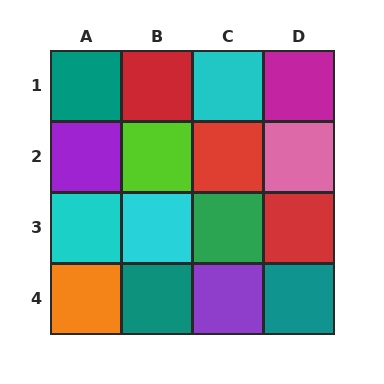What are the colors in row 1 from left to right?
Teal, red, cyan, magenta.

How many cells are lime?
1 cell is lime.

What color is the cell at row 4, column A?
Orange.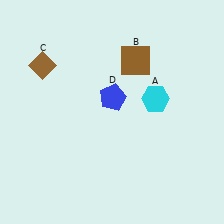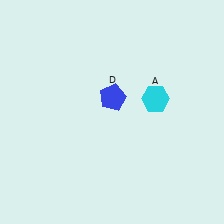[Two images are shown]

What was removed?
The brown diamond (C), the brown square (B) were removed in Image 2.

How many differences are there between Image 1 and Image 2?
There are 2 differences between the two images.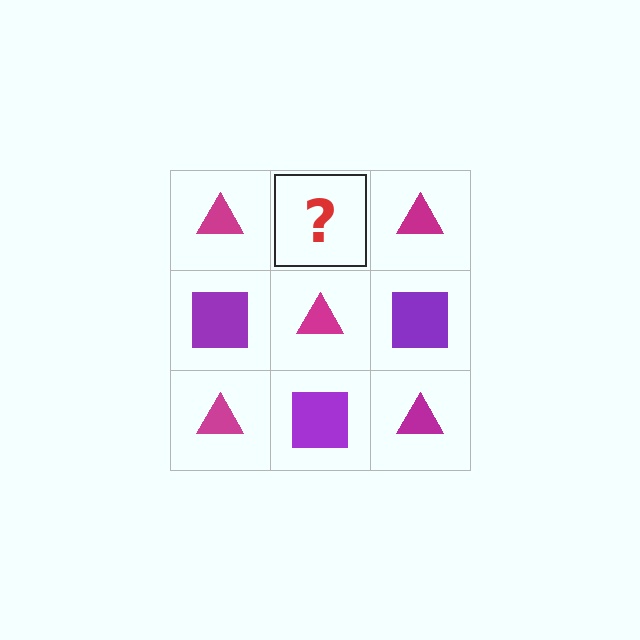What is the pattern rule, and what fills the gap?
The rule is that it alternates magenta triangle and purple square in a checkerboard pattern. The gap should be filled with a purple square.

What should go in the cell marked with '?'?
The missing cell should contain a purple square.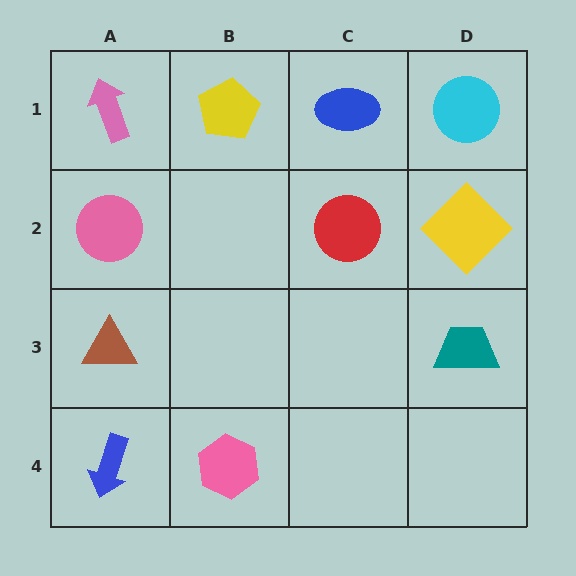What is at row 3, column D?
A teal trapezoid.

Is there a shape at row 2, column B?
No, that cell is empty.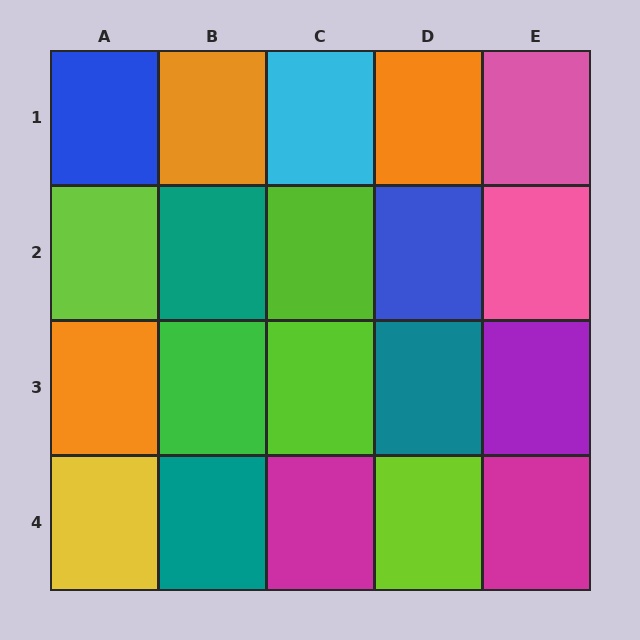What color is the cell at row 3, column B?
Green.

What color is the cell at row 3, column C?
Lime.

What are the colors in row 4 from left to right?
Yellow, teal, magenta, lime, magenta.